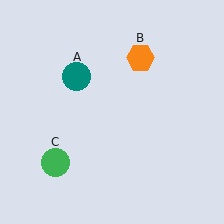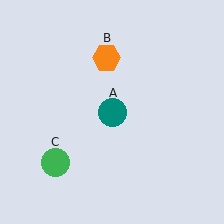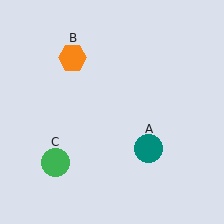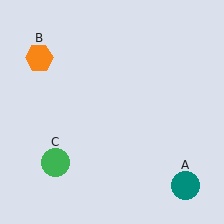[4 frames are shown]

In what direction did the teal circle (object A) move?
The teal circle (object A) moved down and to the right.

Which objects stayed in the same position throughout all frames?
Green circle (object C) remained stationary.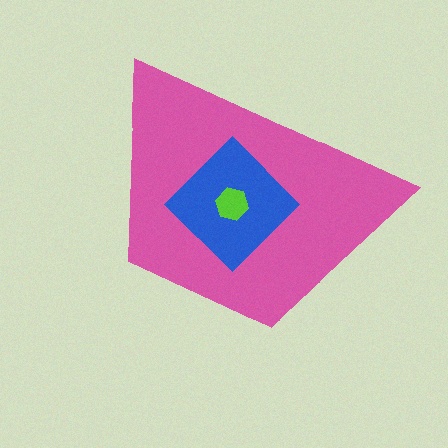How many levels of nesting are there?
3.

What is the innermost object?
The lime hexagon.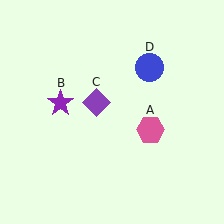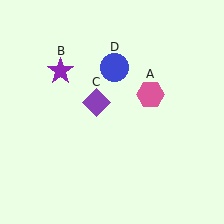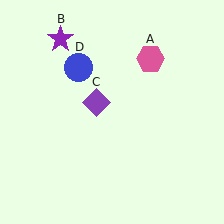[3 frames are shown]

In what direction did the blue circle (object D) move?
The blue circle (object D) moved left.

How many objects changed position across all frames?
3 objects changed position: pink hexagon (object A), purple star (object B), blue circle (object D).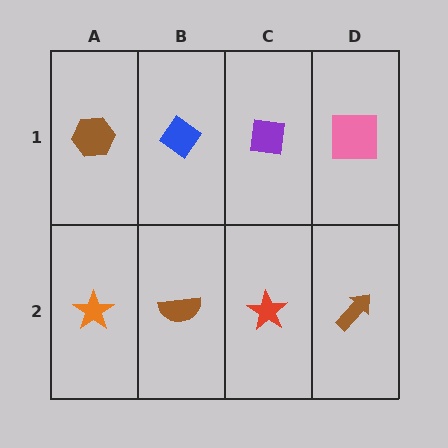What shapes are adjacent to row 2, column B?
A blue diamond (row 1, column B), an orange star (row 2, column A), a red star (row 2, column C).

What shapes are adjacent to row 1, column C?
A red star (row 2, column C), a blue diamond (row 1, column B), a pink square (row 1, column D).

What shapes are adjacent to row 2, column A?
A brown hexagon (row 1, column A), a brown semicircle (row 2, column B).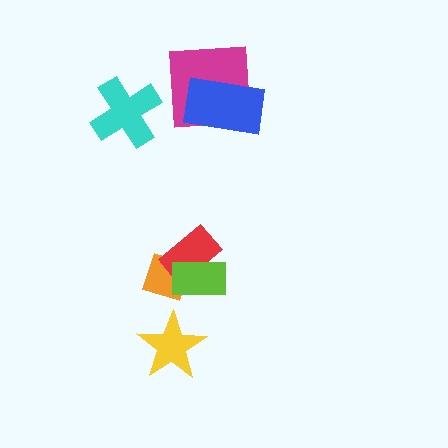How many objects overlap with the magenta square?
1 object overlaps with the magenta square.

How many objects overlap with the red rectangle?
2 objects overlap with the red rectangle.